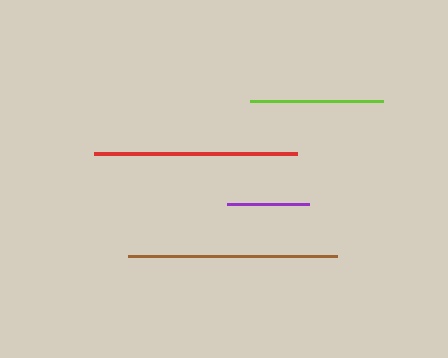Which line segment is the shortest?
The purple line is the shortest at approximately 82 pixels.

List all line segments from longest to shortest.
From longest to shortest: brown, red, lime, purple.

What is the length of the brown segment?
The brown segment is approximately 209 pixels long.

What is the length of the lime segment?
The lime segment is approximately 132 pixels long.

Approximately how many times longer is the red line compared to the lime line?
The red line is approximately 1.5 times the length of the lime line.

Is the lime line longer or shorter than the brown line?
The brown line is longer than the lime line.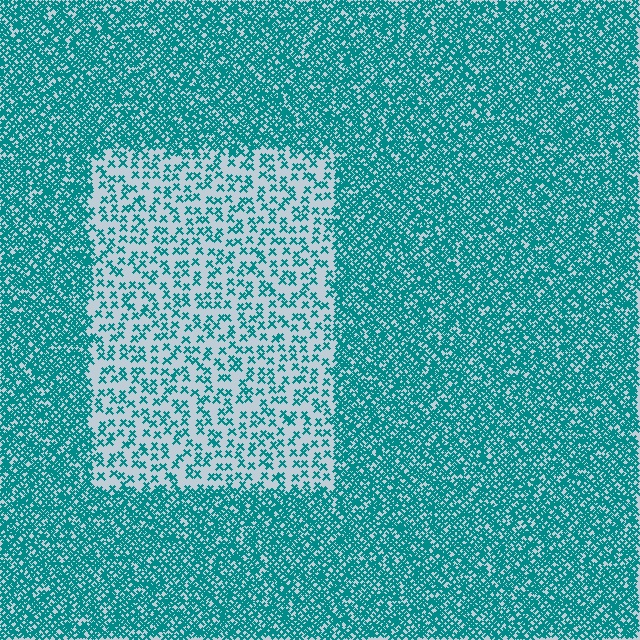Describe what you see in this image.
The image contains small teal elements arranged at two different densities. A rectangle-shaped region is visible where the elements are less densely packed than the surrounding area.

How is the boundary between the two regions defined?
The boundary is defined by a change in element density (approximately 3.0x ratio). All elements are the same color, size, and shape.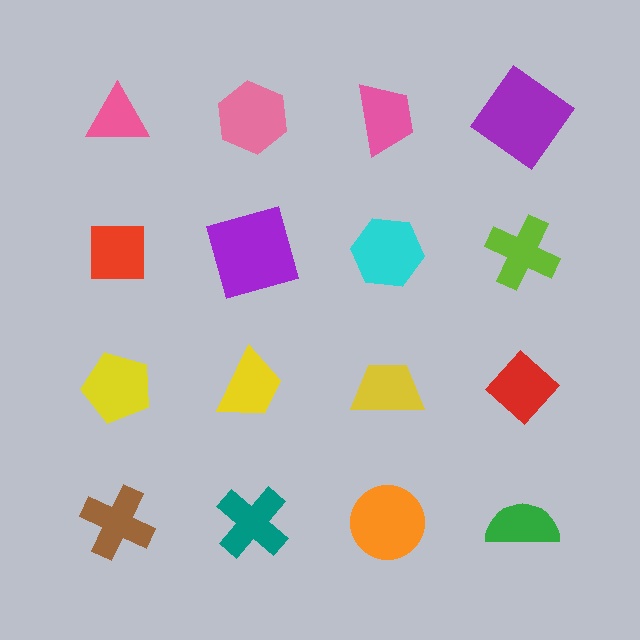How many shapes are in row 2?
4 shapes.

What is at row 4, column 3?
An orange circle.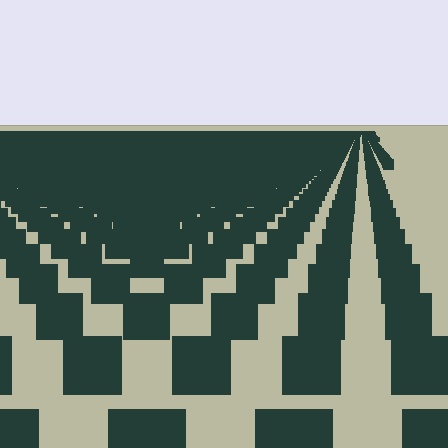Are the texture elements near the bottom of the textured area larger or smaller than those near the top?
Larger. Near the bottom, elements are closer to the viewer and appear at a bigger on-screen size.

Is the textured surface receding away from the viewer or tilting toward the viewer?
The surface is receding away from the viewer. Texture elements get smaller and denser toward the top.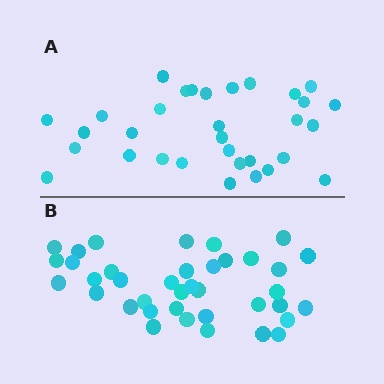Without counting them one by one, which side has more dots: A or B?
Region B (the bottom region) has more dots.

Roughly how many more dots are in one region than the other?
Region B has about 6 more dots than region A.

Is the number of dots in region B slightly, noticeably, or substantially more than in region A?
Region B has only slightly more — the two regions are fairly close. The ratio is roughly 1.2 to 1.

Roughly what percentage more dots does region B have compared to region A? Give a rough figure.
About 20% more.